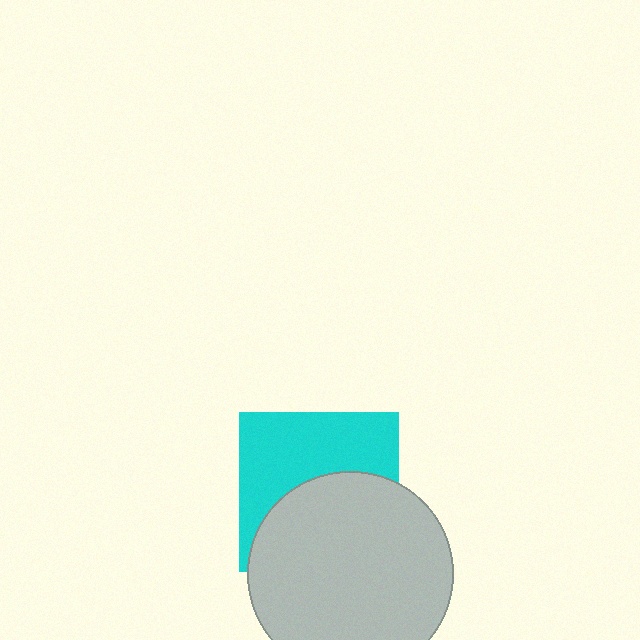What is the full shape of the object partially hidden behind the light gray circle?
The partially hidden object is a cyan square.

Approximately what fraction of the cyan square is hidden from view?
Roughly 50% of the cyan square is hidden behind the light gray circle.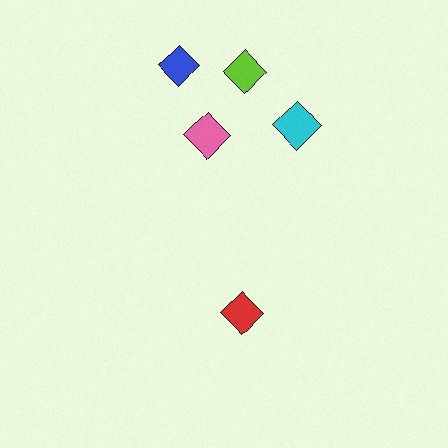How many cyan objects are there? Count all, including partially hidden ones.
There is 1 cyan object.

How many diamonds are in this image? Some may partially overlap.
There are 5 diamonds.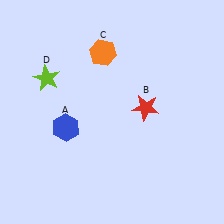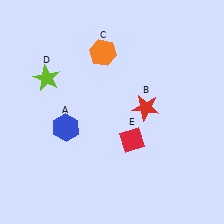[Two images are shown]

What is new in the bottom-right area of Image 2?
A red diamond (E) was added in the bottom-right area of Image 2.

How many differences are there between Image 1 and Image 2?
There is 1 difference between the two images.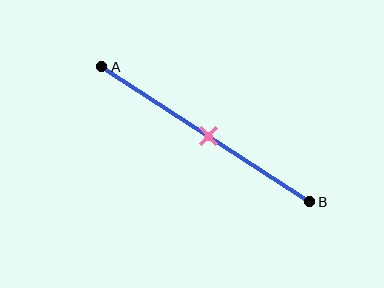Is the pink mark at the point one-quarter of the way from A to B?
No, the mark is at about 50% from A, not at the 25% one-quarter point.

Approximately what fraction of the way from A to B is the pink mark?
The pink mark is approximately 50% of the way from A to B.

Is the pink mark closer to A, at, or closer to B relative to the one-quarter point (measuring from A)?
The pink mark is closer to point B than the one-quarter point of segment AB.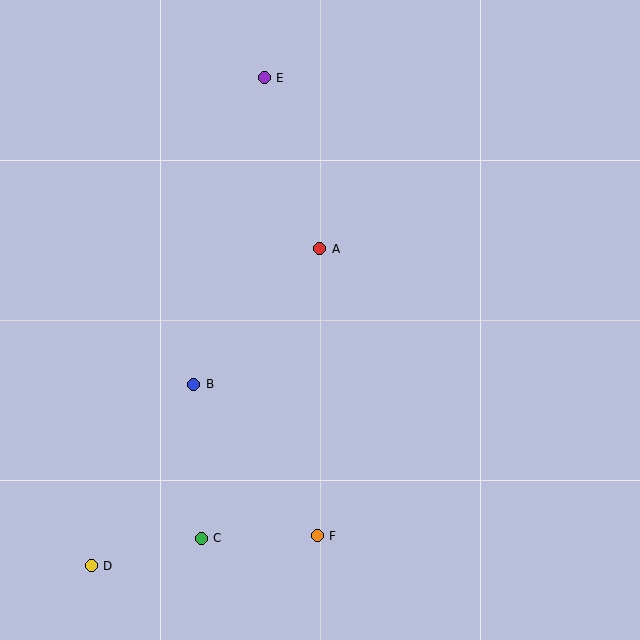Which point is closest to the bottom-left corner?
Point D is closest to the bottom-left corner.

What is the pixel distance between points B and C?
The distance between B and C is 154 pixels.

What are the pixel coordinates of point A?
Point A is at (320, 249).